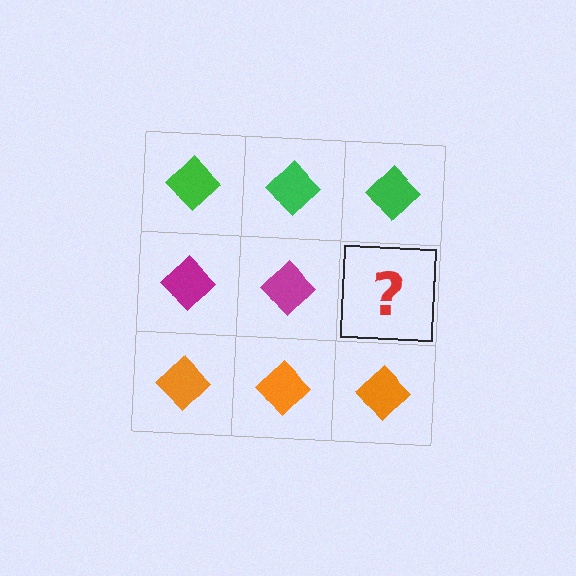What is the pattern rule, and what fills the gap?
The rule is that each row has a consistent color. The gap should be filled with a magenta diamond.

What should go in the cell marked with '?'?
The missing cell should contain a magenta diamond.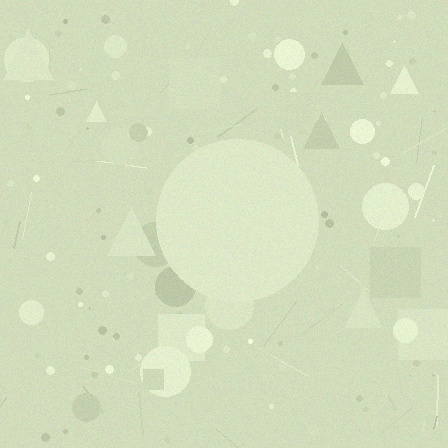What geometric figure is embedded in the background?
A circle is embedded in the background.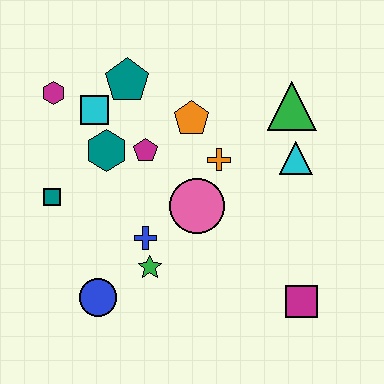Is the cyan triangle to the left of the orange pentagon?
No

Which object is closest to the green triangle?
The cyan triangle is closest to the green triangle.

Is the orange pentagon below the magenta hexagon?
Yes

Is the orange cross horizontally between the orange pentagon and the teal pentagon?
No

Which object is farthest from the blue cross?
The green triangle is farthest from the blue cross.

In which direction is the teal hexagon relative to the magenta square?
The teal hexagon is to the left of the magenta square.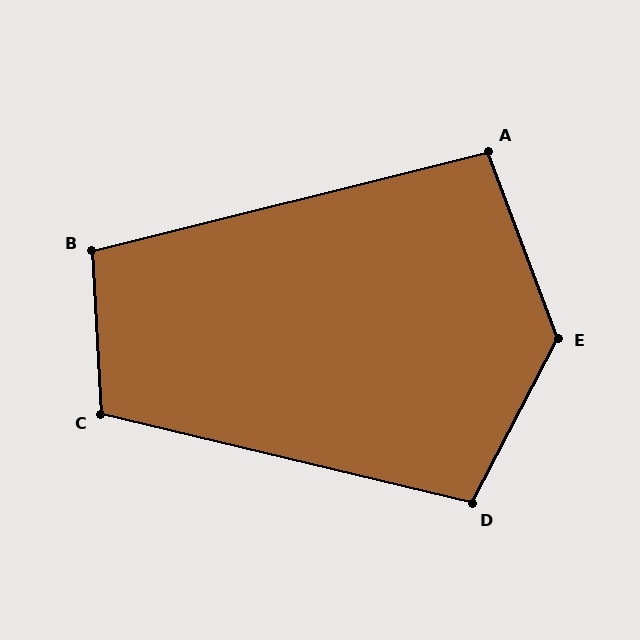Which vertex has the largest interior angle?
E, at approximately 132 degrees.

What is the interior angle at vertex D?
Approximately 104 degrees (obtuse).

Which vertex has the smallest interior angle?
A, at approximately 96 degrees.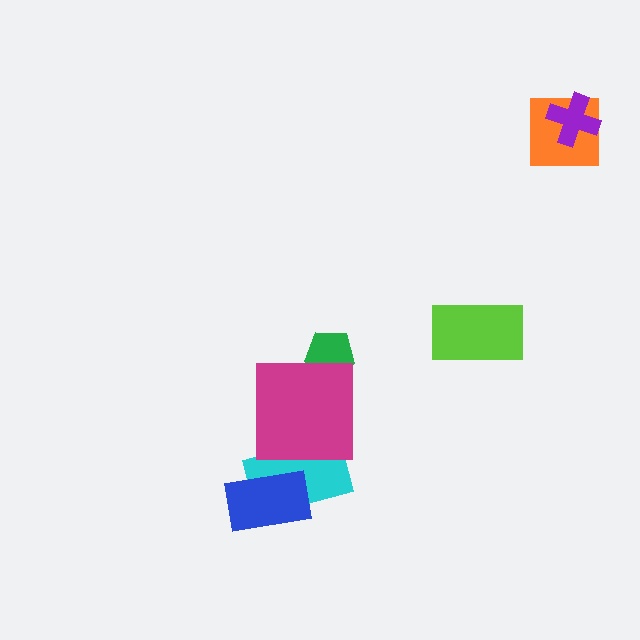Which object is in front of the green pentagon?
The magenta square is in front of the green pentagon.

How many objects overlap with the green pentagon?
1 object overlaps with the green pentagon.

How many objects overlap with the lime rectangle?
0 objects overlap with the lime rectangle.